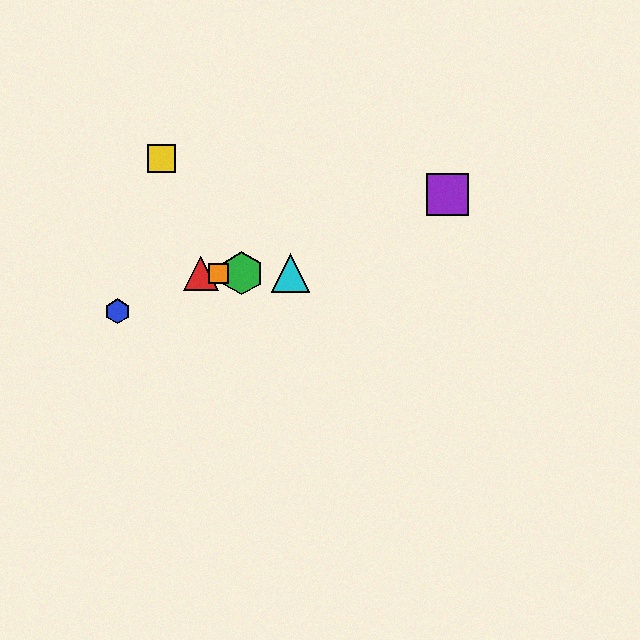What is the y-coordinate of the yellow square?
The yellow square is at y≈158.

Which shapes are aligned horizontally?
The red triangle, the green hexagon, the orange square, the cyan triangle are aligned horizontally.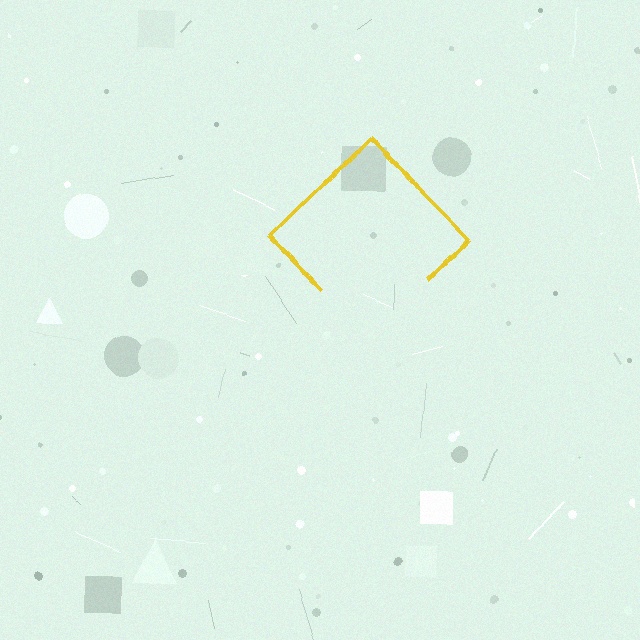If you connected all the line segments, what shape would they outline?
They would outline a diamond.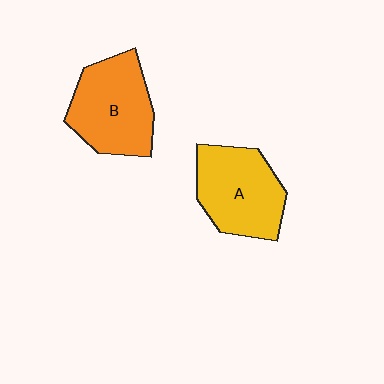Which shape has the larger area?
Shape B (orange).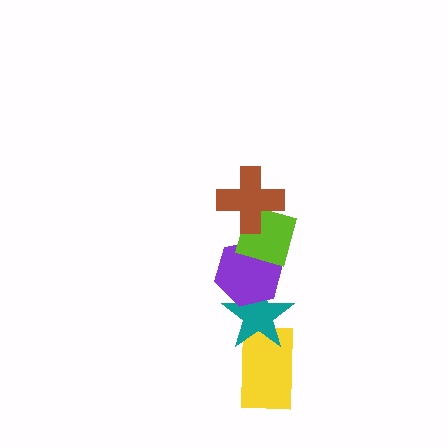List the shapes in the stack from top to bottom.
From top to bottom: the brown cross, the lime diamond, the purple hexagon, the teal star, the yellow rectangle.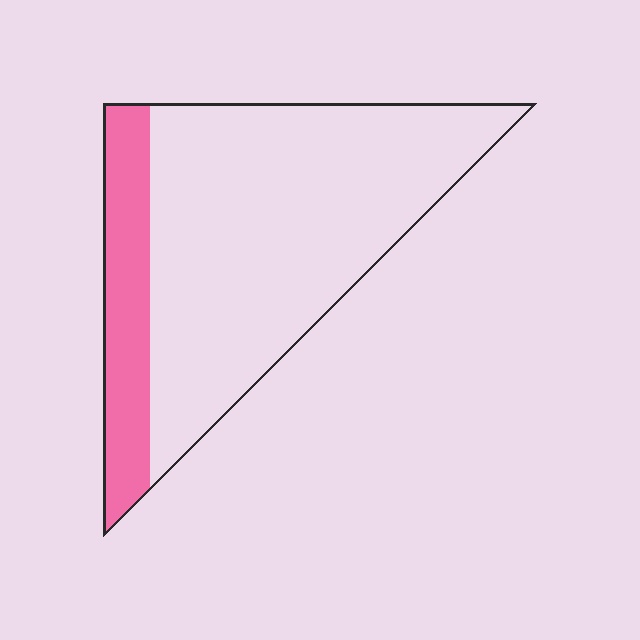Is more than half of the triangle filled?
No.